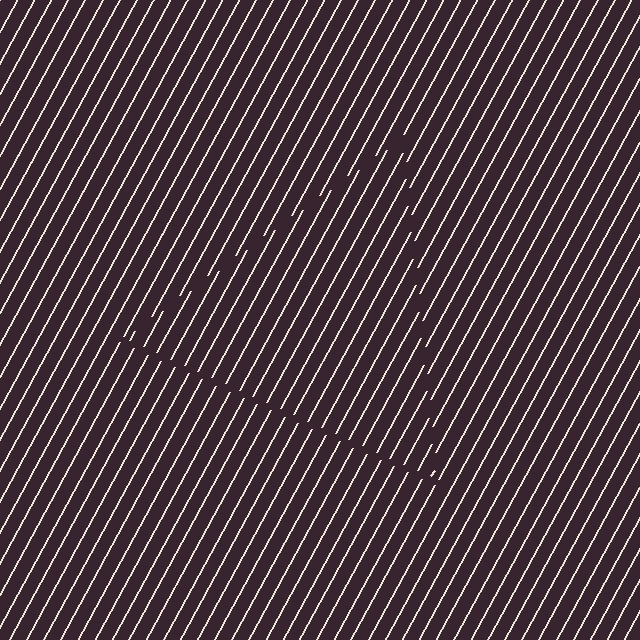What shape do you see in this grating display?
An illusory triangle. The interior of the shape contains the same grating, shifted by half a period — the contour is defined by the phase discontinuity where line-ends from the inner and outer gratings abut.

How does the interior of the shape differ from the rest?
The interior of the shape contains the same grating, shifted by half a period — the contour is defined by the phase discontinuity where line-ends from the inner and outer gratings abut.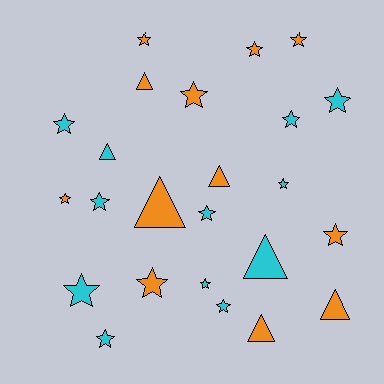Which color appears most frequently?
Orange, with 12 objects.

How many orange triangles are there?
There are 5 orange triangles.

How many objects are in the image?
There are 24 objects.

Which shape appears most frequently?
Star, with 17 objects.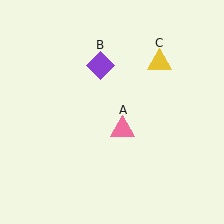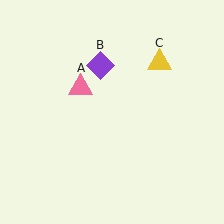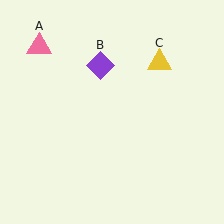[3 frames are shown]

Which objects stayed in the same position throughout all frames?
Purple diamond (object B) and yellow triangle (object C) remained stationary.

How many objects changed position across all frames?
1 object changed position: pink triangle (object A).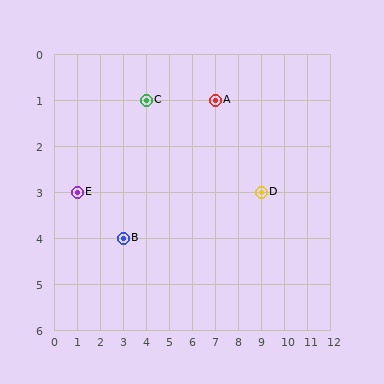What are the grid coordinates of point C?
Point C is at grid coordinates (4, 1).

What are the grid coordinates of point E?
Point E is at grid coordinates (1, 3).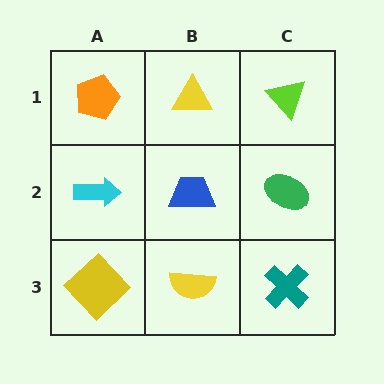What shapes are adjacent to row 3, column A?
A cyan arrow (row 2, column A), a yellow semicircle (row 3, column B).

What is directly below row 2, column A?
A yellow diamond.